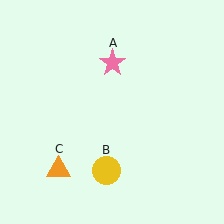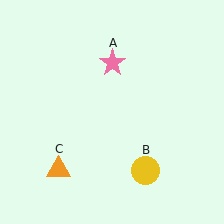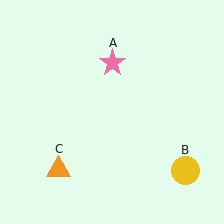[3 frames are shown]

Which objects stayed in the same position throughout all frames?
Pink star (object A) and orange triangle (object C) remained stationary.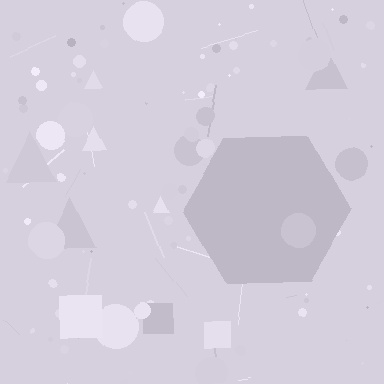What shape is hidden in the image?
A hexagon is hidden in the image.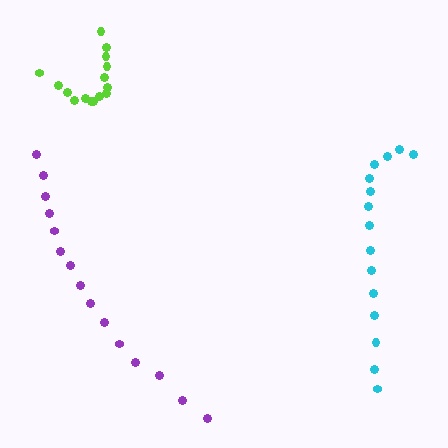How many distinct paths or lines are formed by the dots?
There are 3 distinct paths.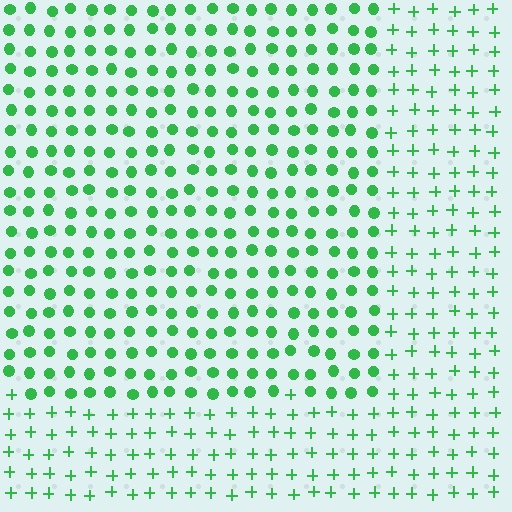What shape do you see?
I see a rectangle.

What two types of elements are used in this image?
The image uses circles inside the rectangle region and plus signs outside it.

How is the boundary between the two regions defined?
The boundary is defined by a change in element shape: circles inside vs. plus signs outside. All elements share the same color and spacing.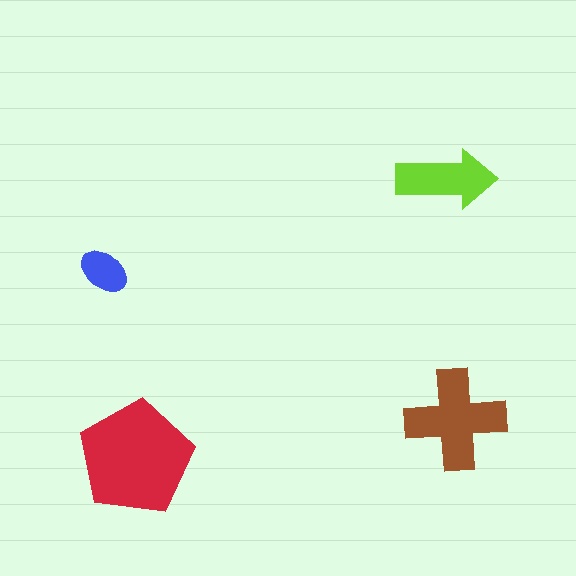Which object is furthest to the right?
The brown cross is rightmost.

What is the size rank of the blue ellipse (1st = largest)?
4th.